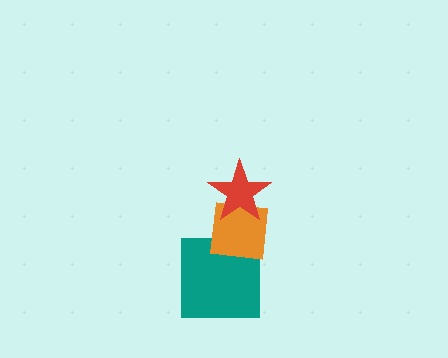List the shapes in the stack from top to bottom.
From top to bottom: the red star, the orange square, the teal square.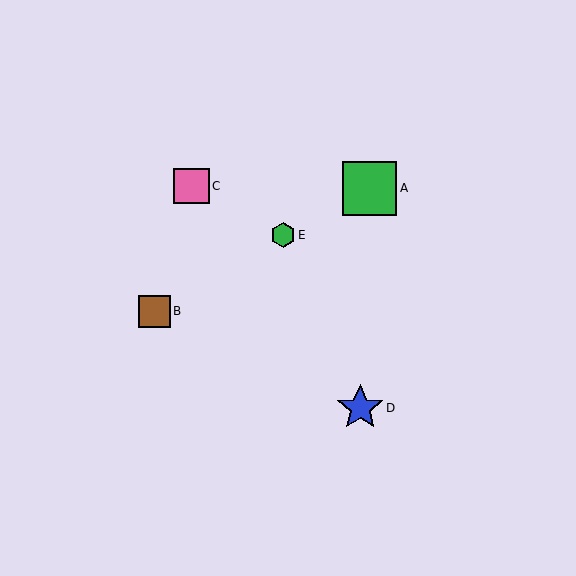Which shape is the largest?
The green square (labeled A) is the largest.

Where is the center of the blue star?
The center of the blue star is at (360, 408).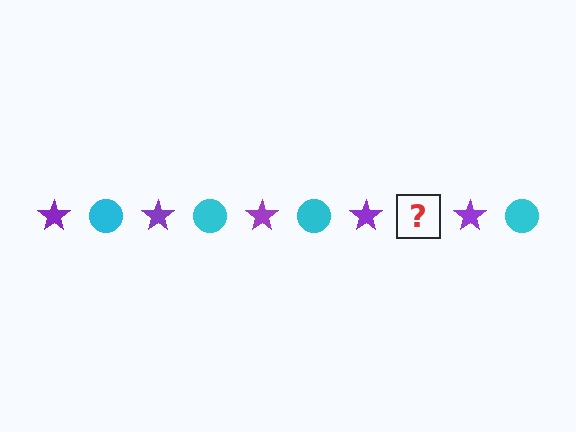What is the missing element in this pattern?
The missing element is a cyan circle.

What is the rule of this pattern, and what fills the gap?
The rule is that the pattern alternates between purple star and cyan circle. The gap should be filled with a cyan circle.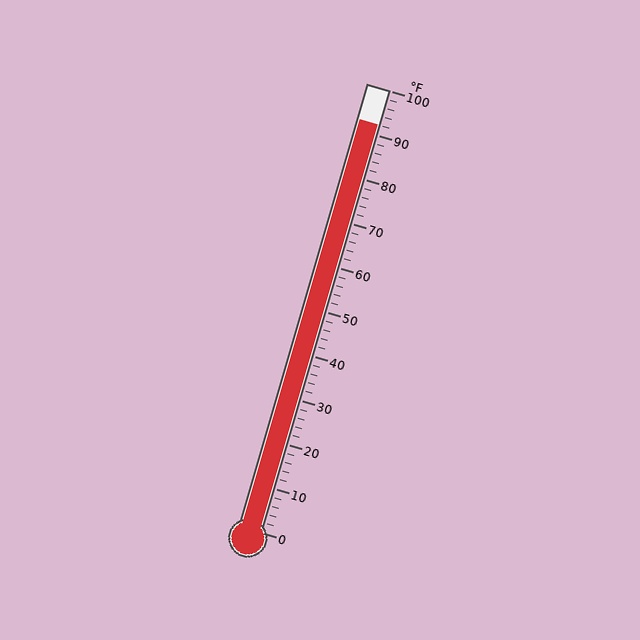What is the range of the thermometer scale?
The thermometer scale ranges from 0°F to 100°F.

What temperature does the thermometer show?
The thermometer shows approximately 92°F.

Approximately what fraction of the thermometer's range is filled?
The thermometer is filled to approximately 90% of its range.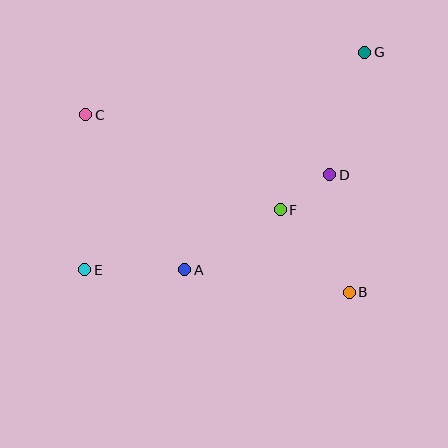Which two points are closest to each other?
Points D and F are closest to each other.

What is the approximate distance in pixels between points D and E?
The distance between D and E is approximately 262 pixels.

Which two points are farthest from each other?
Points E and G are farthest from each other.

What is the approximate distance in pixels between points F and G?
The distance between F and G is approximately 179 pixels.